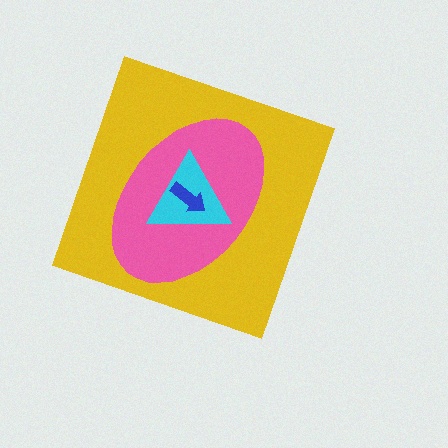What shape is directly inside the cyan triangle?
The blue arrow.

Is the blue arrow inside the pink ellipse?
Yes.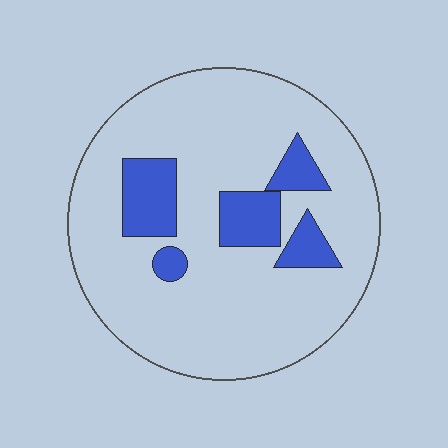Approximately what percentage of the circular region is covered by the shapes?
Approximately 15%.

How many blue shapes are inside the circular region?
5.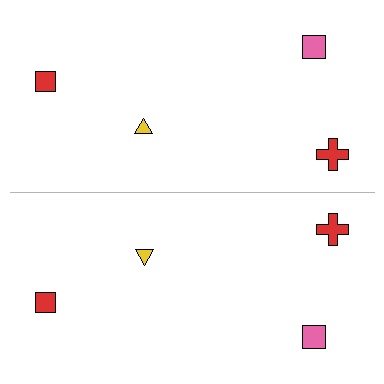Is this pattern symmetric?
Yes, this pattern has bilateral (reflection) symmetry.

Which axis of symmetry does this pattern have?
The pattern has a horizontal axis of symmetry running through the center of the image.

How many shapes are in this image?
There are 8 shapes in this image.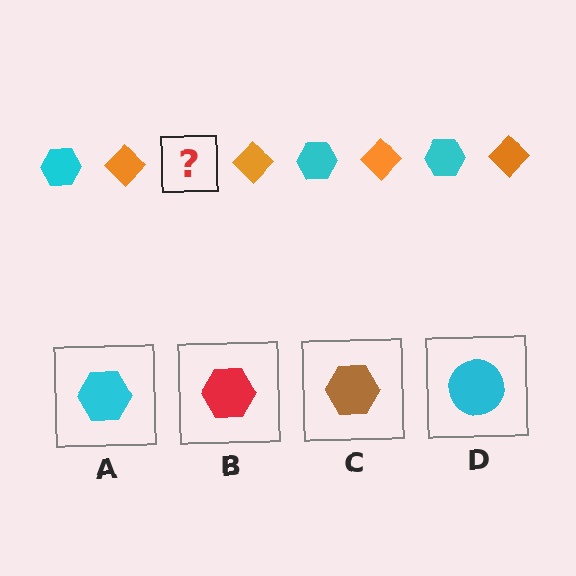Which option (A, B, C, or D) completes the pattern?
A.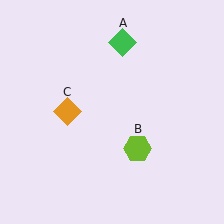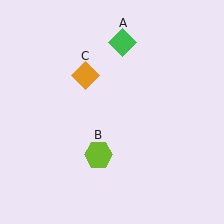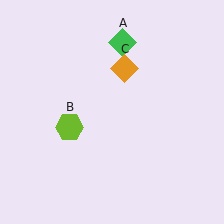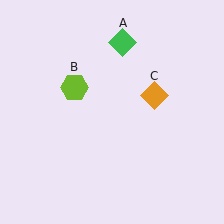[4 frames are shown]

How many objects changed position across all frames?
2 objects changed position: lime hexagon (object B), orange diamond (object C).